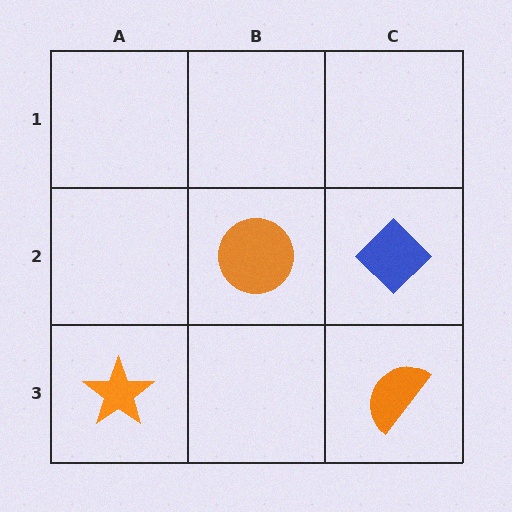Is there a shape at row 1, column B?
No, that cell is empty.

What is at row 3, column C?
An orange semicircle.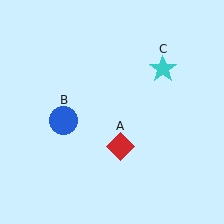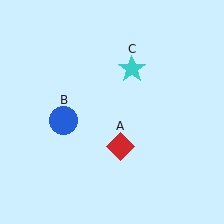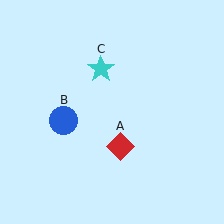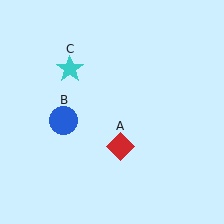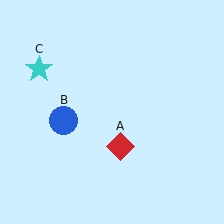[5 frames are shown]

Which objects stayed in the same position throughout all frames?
Red diamond (object A) and blue circle (object B) remained stationary.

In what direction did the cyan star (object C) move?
The cyan star (object C) moved left.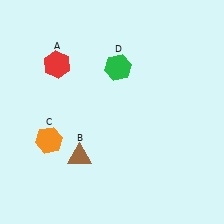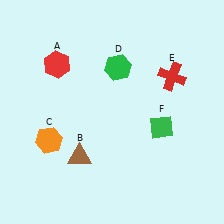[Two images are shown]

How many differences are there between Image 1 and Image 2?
There are 2 differences between the two images.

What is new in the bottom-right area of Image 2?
A green diamond (F) was added in the bottom-right area of Image 2.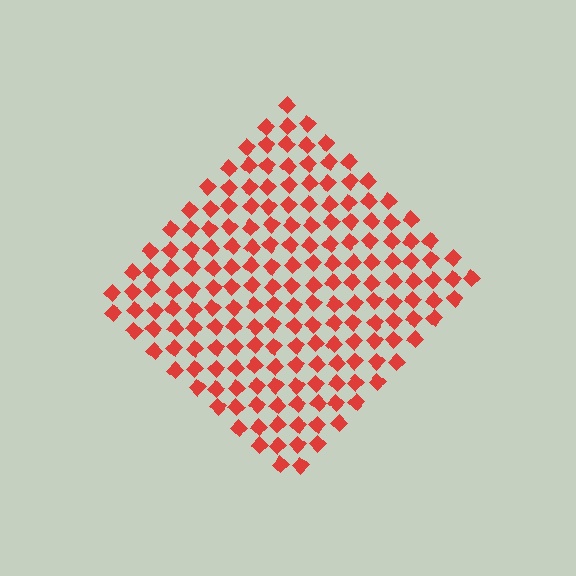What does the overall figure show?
The overall figure shows a diamond.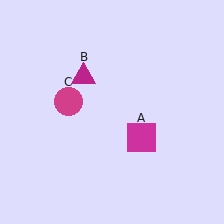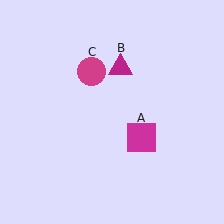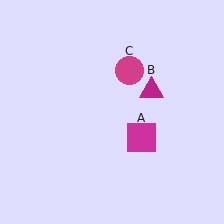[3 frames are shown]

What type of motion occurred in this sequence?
The magenta triangle (object B), magenta circle (object C) rotated clockwise around the center of the scene.